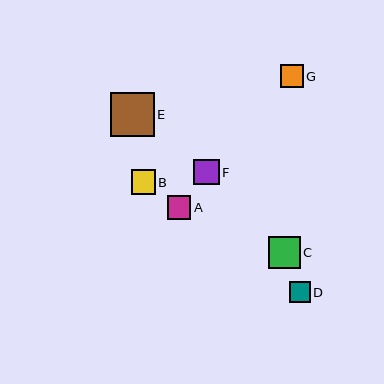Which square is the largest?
Square E is the largest with a size of approximately 43 pixels.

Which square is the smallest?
Square D is the smallest with a size of approximately 21 pixels.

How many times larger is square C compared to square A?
Square C is approximately 1.4 times the size of square A.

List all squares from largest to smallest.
From largest to smallest: E, C, F, B, A, G, D.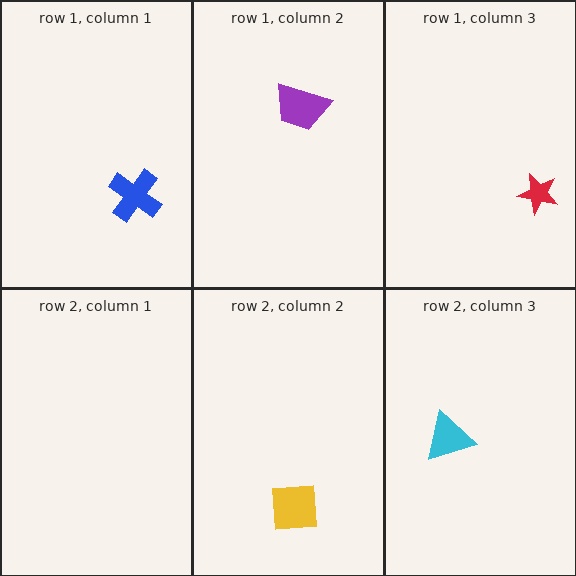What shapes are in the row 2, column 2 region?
The yellow square.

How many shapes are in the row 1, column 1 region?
1.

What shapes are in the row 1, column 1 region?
The blue cross.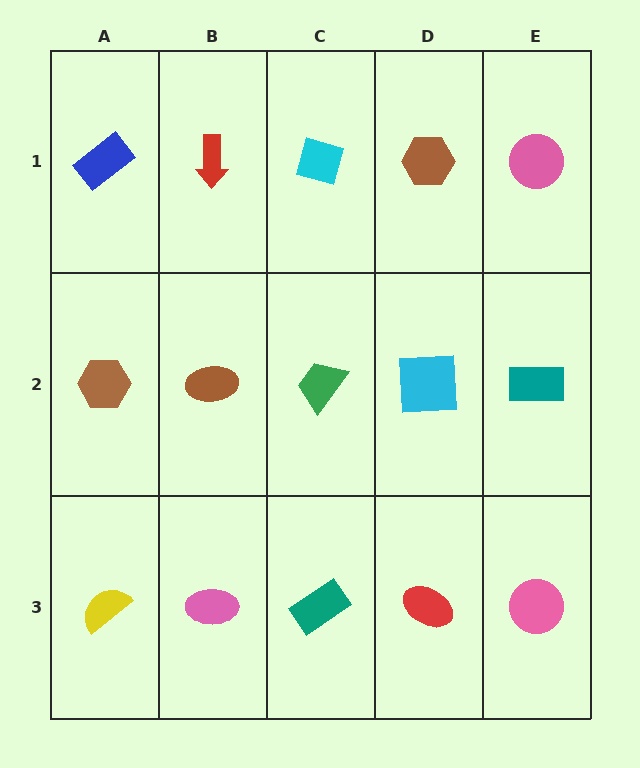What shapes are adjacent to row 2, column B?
A red arrow (row 1, column B), a pink ellipse (row 3, column B), a brown hexagon (row 2, column A), a green trapezoid (row 2, column C).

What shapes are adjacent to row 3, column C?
A green trapezoid (row 2, column C), a pink ellipse (row 3, column B), a red ellipse (row 3, column D).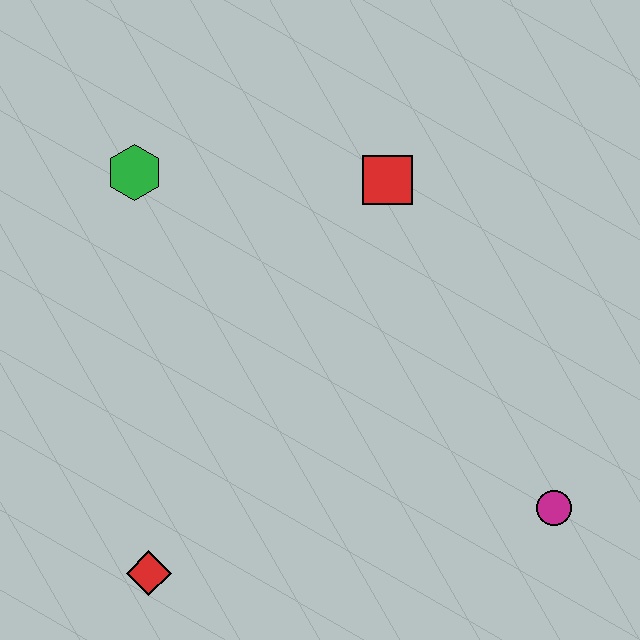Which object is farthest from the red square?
The red diamond is farthest from the red square.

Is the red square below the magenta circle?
No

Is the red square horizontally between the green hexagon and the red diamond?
No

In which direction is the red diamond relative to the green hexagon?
The red diamond is below the green hexagon.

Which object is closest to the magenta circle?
The red square is closest to the magenta circle.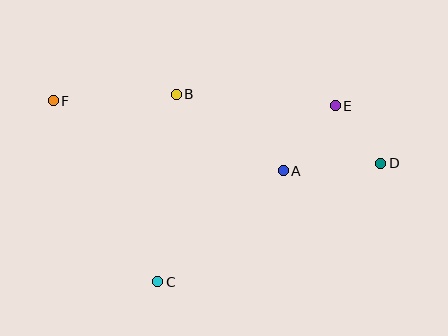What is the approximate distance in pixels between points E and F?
The distance between E and F is approximately 282 pixels.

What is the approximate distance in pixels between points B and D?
The distance between B and D is approximately 216 pixels.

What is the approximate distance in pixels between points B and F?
The distance between B and F is approximately 123 pixels.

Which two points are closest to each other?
Points D and E are closest to each other.